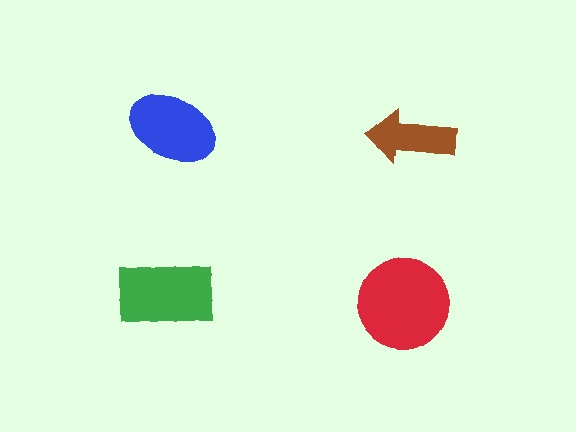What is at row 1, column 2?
A brown arrow.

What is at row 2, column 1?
A green rectangle.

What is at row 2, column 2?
A red circle.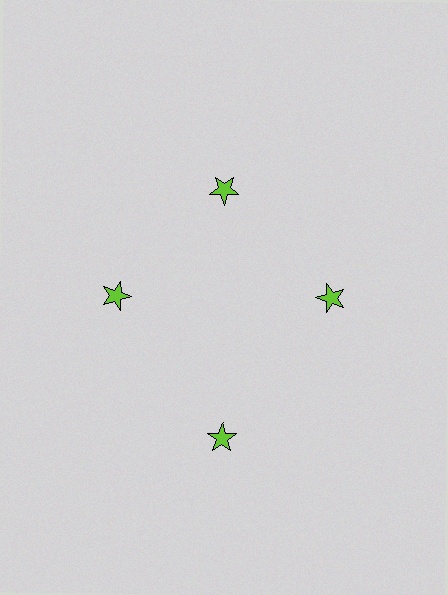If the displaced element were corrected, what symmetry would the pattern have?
It would have 4-fold rotational symmetry — the pattern would map onto itself every 90 degrees.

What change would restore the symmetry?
The symmetry would be restored by moving it inward, back onto the ring so that all 4 stars sit at equal angles and equal distance from the center.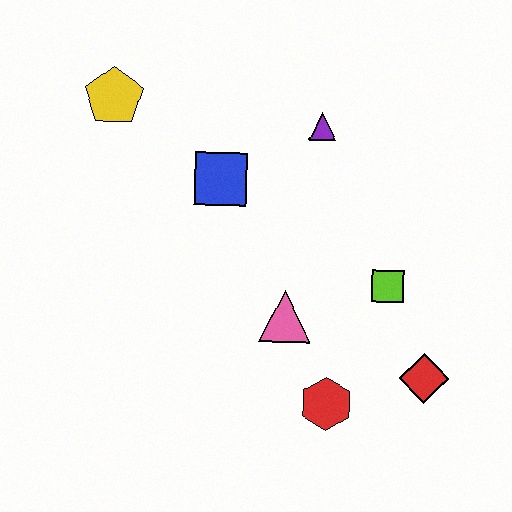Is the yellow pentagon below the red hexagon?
No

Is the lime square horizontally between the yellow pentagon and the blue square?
No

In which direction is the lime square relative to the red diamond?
The lime square is above the red diamond.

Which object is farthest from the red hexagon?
The yellow pentagon is farthest from the red hexagon.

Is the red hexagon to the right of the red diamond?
No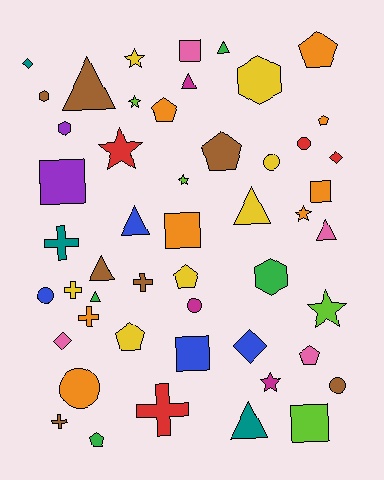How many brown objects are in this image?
There are 7 brown objects.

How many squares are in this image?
There are 6 squares.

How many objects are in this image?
There are 50 objects.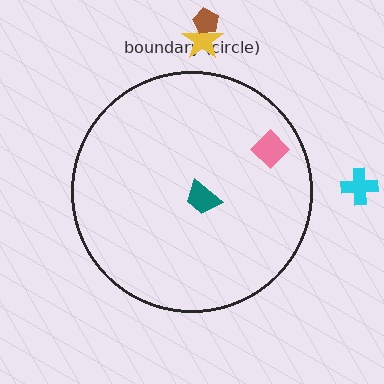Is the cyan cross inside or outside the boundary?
Outside.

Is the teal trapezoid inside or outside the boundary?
Inside.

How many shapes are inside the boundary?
2 inside, 3 outside.